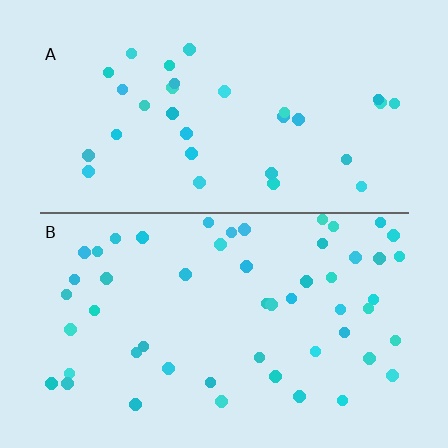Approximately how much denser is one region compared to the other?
Approximately 1.7× — region B over region A.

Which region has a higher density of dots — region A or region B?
B (the bottom).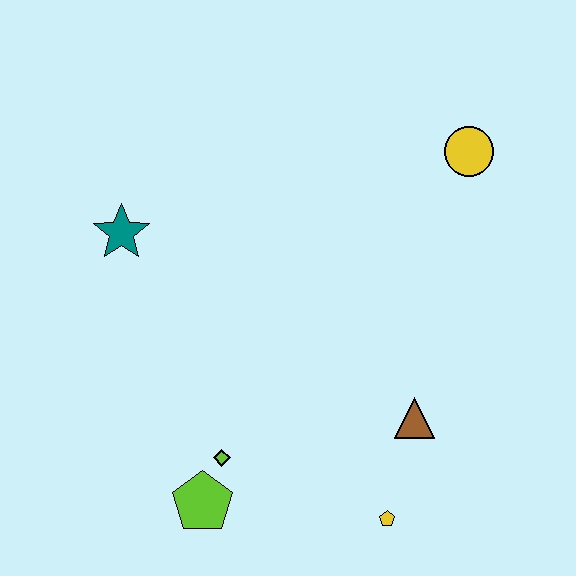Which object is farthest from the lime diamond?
The yellow circle is farthest from the lime diamond.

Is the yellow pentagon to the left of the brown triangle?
Yes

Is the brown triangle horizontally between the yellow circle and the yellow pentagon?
Yes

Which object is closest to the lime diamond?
The lime pentagon is closest to the lime diamond.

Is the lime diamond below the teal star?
Yes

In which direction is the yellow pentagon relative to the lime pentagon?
The yellow pentagon is to the right of the lime pentagon.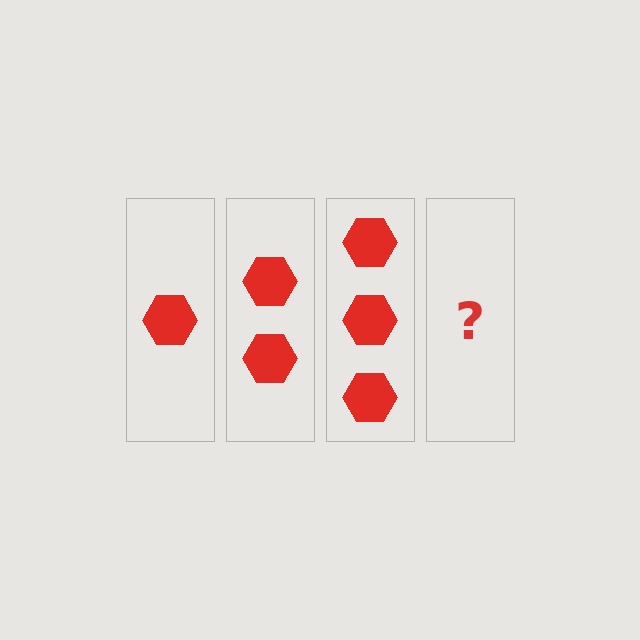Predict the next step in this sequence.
The next step is 4 hexagons.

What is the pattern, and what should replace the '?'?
The pattern is that each step adds one more hexagon. The '?' should be 4 hexagons.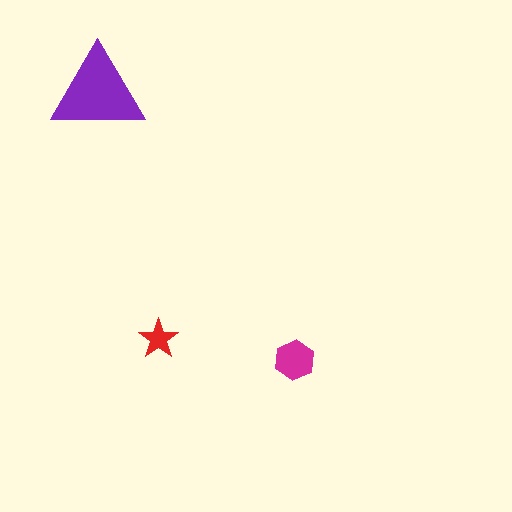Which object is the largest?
The purple triangle.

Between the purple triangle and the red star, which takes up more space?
The purple triangle.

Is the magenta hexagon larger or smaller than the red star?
Larger.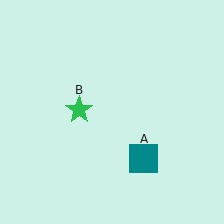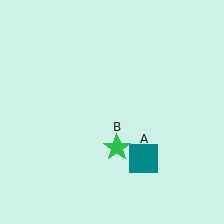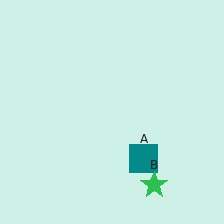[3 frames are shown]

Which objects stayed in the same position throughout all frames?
Teal square (object A) remained stationary.